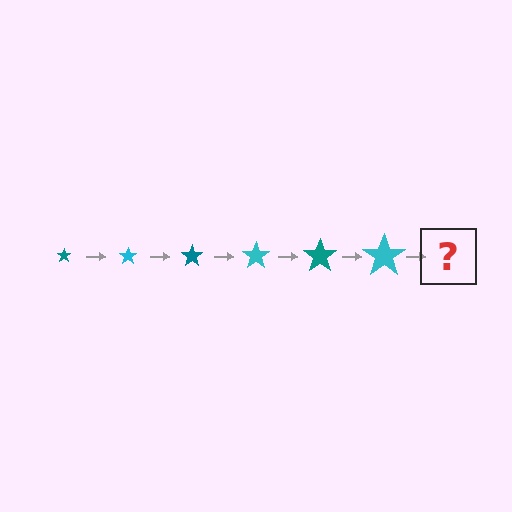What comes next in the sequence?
The next element should be a teal star, larger than the previous one.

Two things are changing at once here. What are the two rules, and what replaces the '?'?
The two rules are that the star grows larger each step and the color cycles through teal and cyan. The '?' should be a teal star, larger than the previous one.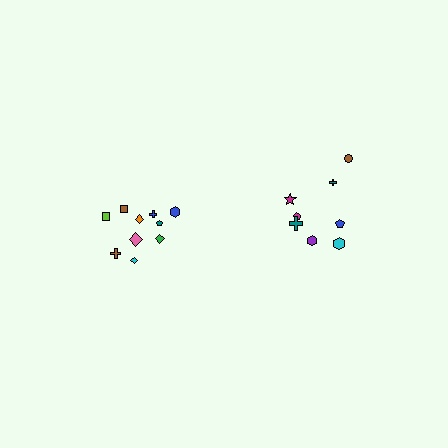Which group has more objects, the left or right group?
The left group.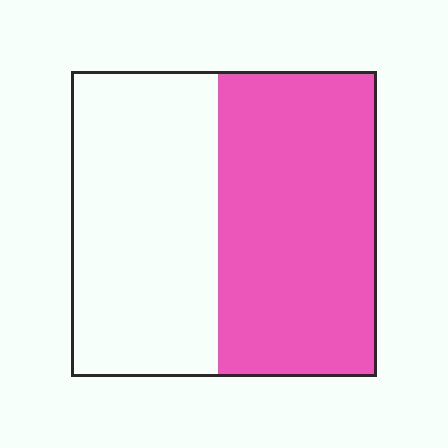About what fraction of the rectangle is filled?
About one half (1/2).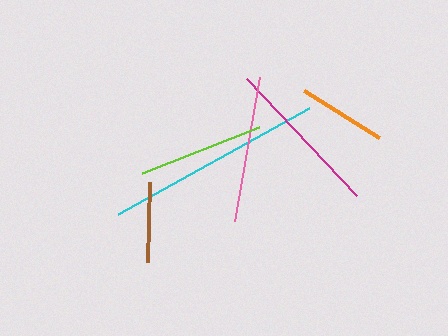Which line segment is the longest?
The cyan line is the longest at approximately 218 pixels.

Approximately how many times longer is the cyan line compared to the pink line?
The cyan line is approximately 1.5 times the length of the pink line.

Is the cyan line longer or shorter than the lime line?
The cyan line is longer than the lime line.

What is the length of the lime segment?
The lime segment is approximately 125 pixels long.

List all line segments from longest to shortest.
From longest to shortest: cyan, magenta, pink, lime, orange, brown.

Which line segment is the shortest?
The brown line is the shortest at approximately 80 pixels.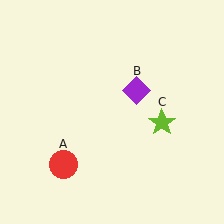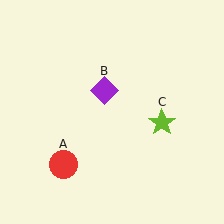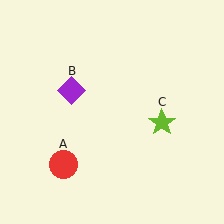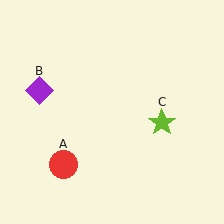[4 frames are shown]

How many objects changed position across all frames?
1 object changed position: purple diamond (object B).